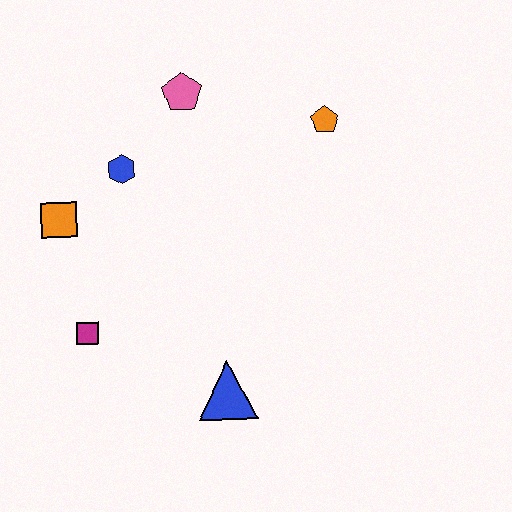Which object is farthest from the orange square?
The orange pentagon is farthest from the orange square.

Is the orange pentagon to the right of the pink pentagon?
Yes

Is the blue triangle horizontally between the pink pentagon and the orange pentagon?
Yes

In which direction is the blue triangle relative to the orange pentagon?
The blue triangle is below the orange pentagon.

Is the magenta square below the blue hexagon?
Yes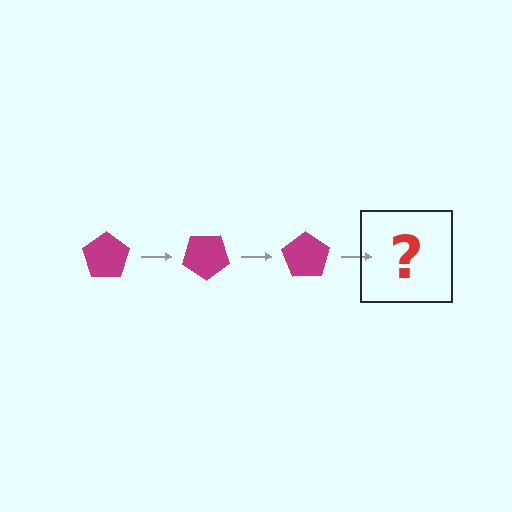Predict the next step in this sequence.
The next step is a magenta pentagon rotated 105 degrees.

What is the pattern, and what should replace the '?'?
The pattern is that the pentagon rotates 35 degrees each step. The '?' should be a magenta pentagon rotated 105 degrees.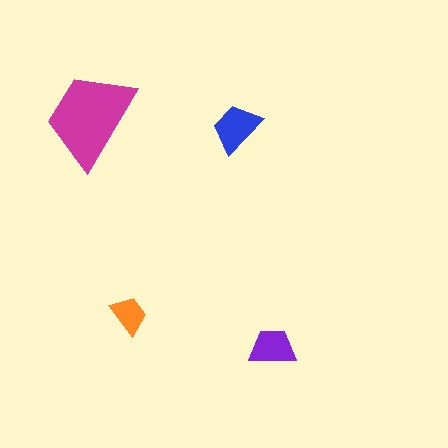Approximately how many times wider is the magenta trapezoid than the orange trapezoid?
About 2.5 times wider.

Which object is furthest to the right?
The purple trapezoid is rightmost.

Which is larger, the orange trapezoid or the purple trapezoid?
The purple one.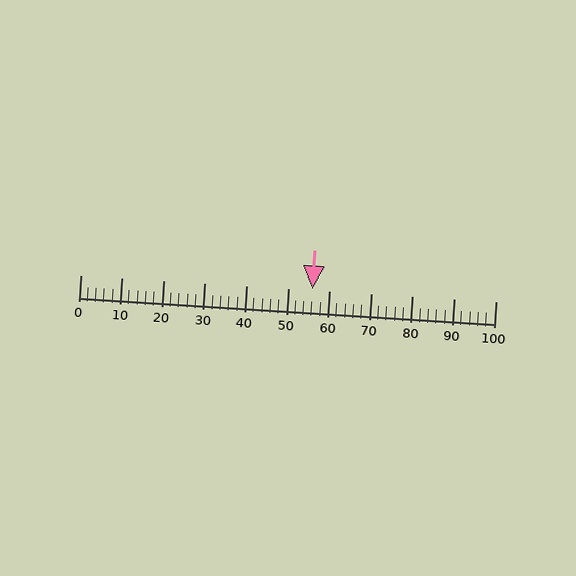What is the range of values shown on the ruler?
The ruler shows values from 0 to 100.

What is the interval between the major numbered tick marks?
The major tick marks are spaced 10 units apart.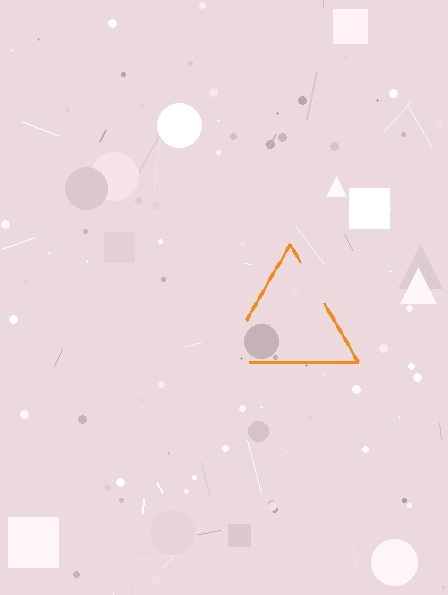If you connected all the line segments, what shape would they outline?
They would outline a triangle.